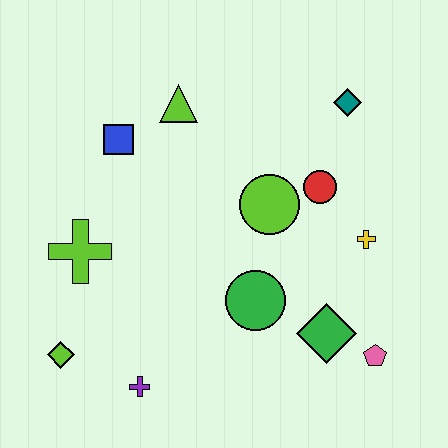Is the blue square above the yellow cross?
Yes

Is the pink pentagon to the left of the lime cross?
No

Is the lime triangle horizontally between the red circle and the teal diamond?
No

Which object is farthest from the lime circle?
The lime diamond is farthest from the lime circle.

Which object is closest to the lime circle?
The red circle is closest to the lime circle.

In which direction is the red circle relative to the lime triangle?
The red circle is to the right of the lime triangle.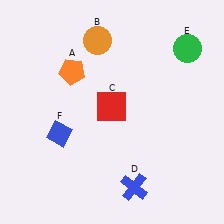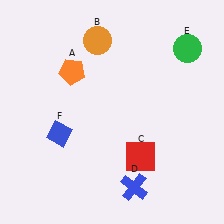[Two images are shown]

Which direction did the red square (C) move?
The red square (C) moved down.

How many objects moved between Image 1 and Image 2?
1 object moved between the two images.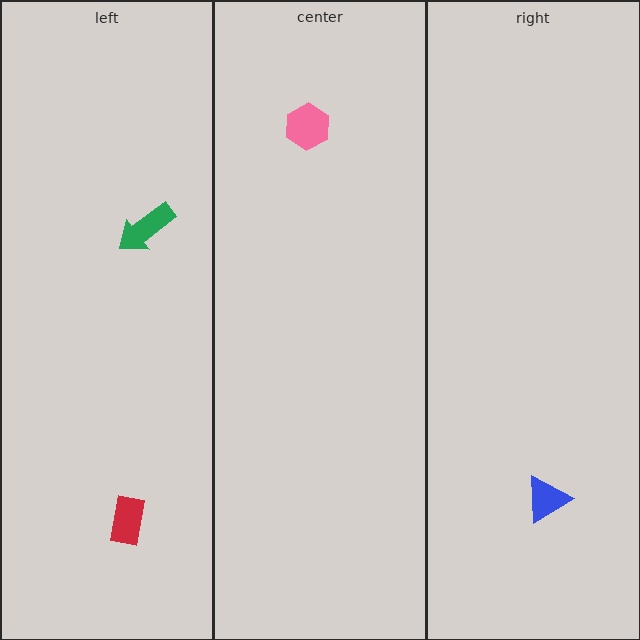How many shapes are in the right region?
1.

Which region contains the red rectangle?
The left region.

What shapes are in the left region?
The green arrow, the red rectangle.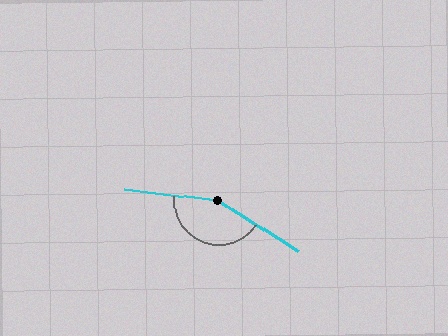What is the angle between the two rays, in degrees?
Approximately 154 degrees.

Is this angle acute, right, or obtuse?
It is obtuse.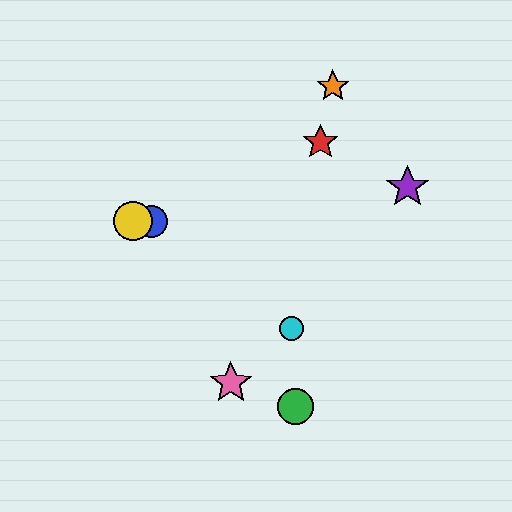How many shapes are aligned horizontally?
2 shapes (the blue circle, the yellow circle) are aligned horizontally.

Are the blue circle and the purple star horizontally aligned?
No, the blue circle is at y≈221 and the purple star is at y≈187.